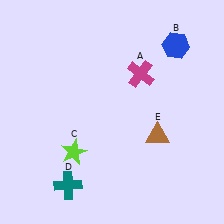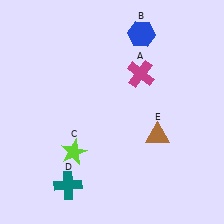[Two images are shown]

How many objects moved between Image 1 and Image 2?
1 object moved between the two images.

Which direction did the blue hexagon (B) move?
The blue hexagon (B) moved left.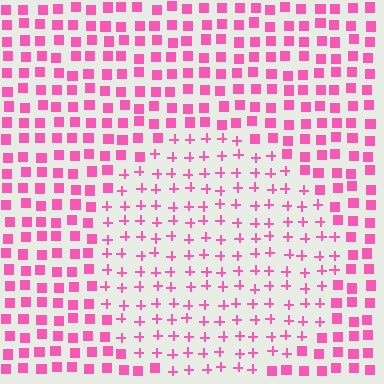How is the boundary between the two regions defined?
The boundary is defined by a change in element shape: plus signs inside vs. squares outside. All elements share the same color and spacing.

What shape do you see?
I see a circle.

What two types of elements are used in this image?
The image uses plus signs inside the circle region and squares outside it.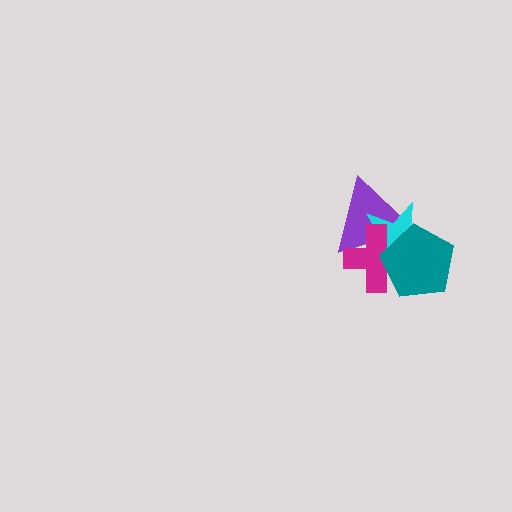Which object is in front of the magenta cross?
The teal pentagon is in front of the magenta cross.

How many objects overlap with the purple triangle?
3 objects overlap with the purple triangle.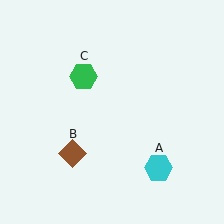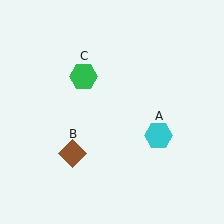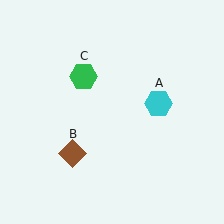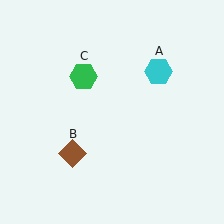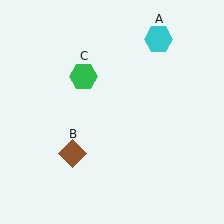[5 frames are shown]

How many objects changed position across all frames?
1 object changed position: cyan hexagon (object A).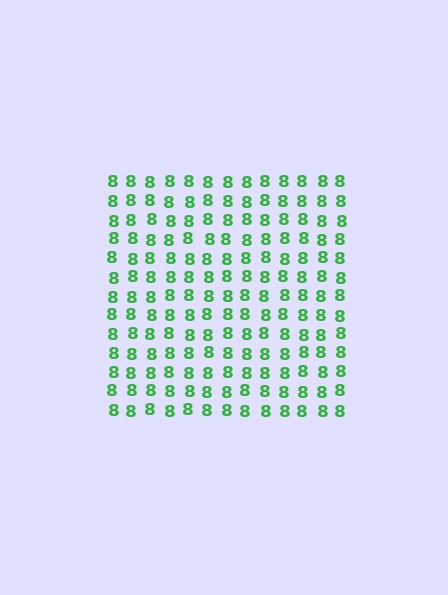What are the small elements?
The small elements are digit 8's.